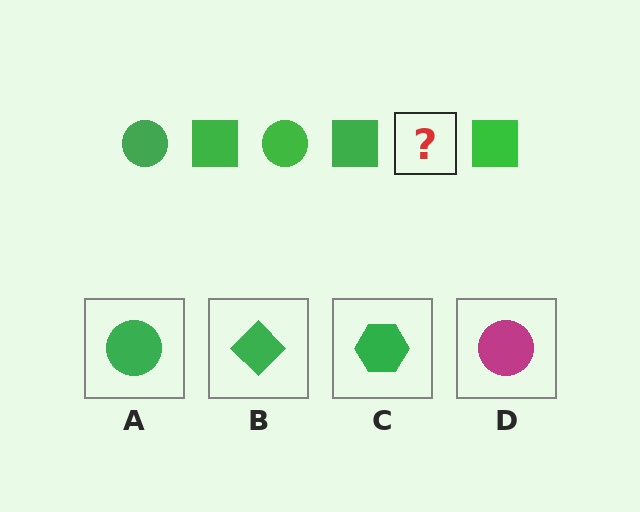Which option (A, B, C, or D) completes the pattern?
A.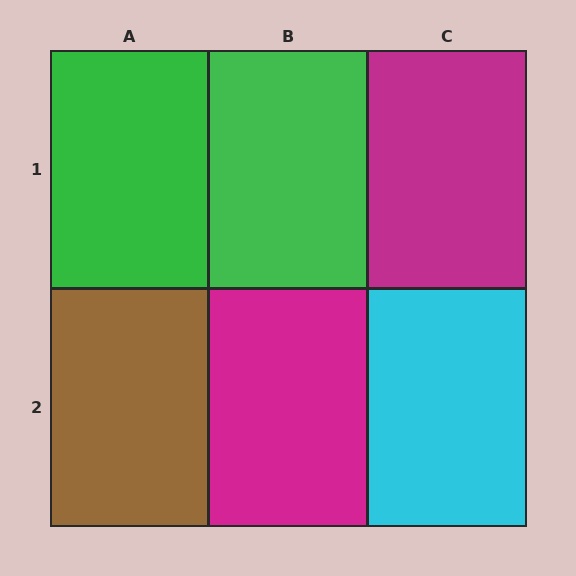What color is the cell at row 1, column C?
Magenta.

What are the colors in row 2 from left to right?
Brown, magenta, cyan.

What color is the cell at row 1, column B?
Green.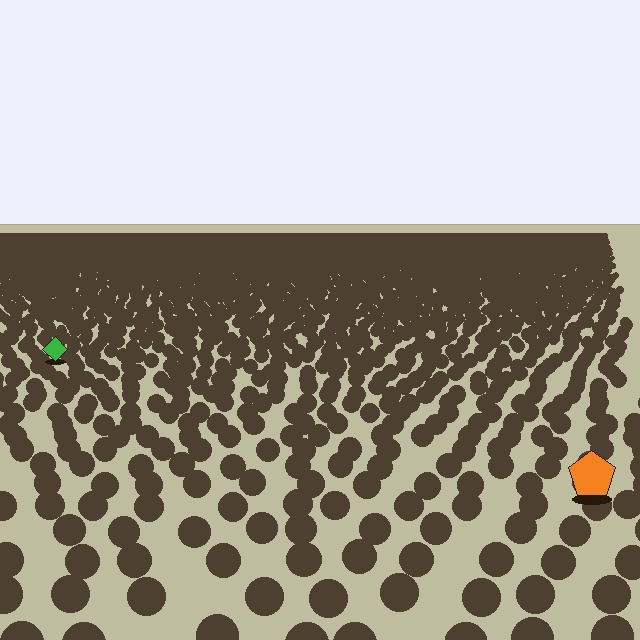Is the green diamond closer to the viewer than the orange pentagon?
No. The orange pentagon is closer — you can tell from the texture gradient: the ground texture is coarser near it.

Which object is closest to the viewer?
The orange pentagon is closest. The texture marks near it are larger and more spread out.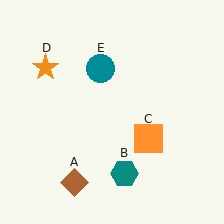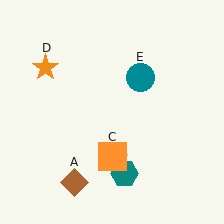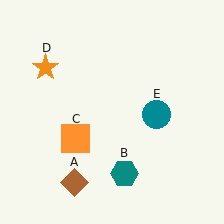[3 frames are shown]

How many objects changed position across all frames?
2 objects changed position: orange square (object C), teal circle (object E).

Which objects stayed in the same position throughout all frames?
Brown diamond (object A) and teal hexagon (object B) and orange star (object D) remained stationary.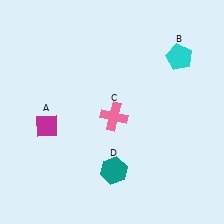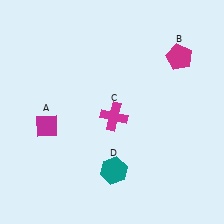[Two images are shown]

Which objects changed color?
B changed from cyan to magenta. C changed from pink to magenta.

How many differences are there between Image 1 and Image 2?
There are 2 differences between the two images.